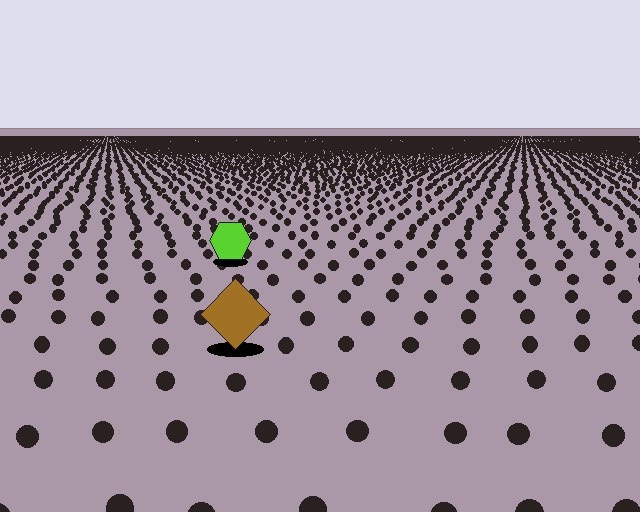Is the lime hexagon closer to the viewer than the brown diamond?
No. The brown diamond is closer — you can tell from the texture gradient: the ground texture is coarser near it.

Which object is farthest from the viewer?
The lime hexagon is farthest from the viewer. It appears smaller and the ground texture around it is denser.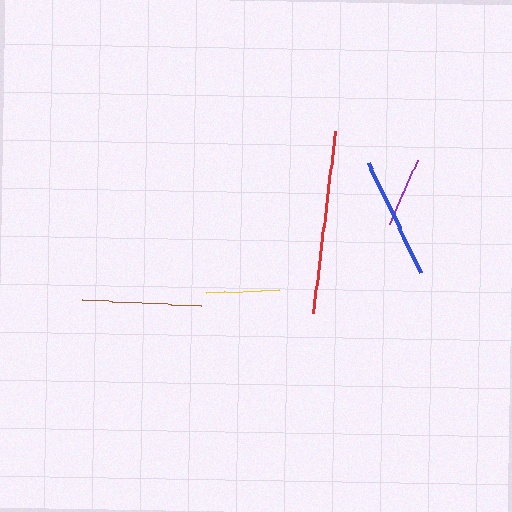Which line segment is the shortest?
The purple line is the shortest at approximately 71 pixels.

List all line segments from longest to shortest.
From longest to shortest: red, blue, brown, yellow, purple.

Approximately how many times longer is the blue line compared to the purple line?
The blue line is approximately 1.7 times the length of the purple line.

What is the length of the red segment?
The red segment is approximately 184 pixels long.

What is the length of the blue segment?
The blue segment is approximately 122 pixels long.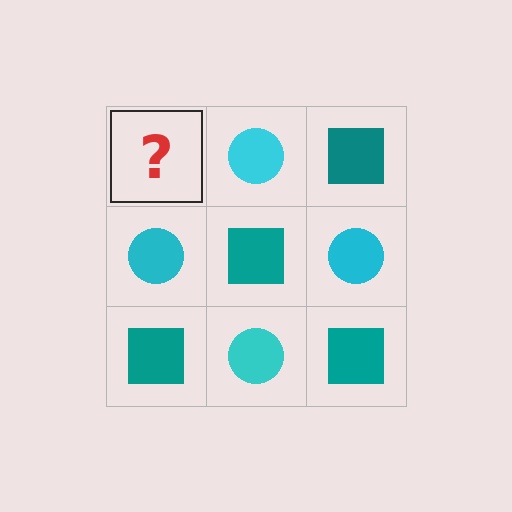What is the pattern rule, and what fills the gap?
The rule is that it alternates teal square and cyan circle in a checkerboard pattern. The gap should be filled with a teal square.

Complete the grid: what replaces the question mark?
The question mark should be replaced with a teal square.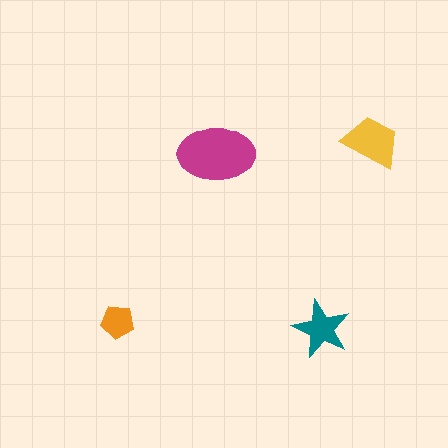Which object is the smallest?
The orange pentagon.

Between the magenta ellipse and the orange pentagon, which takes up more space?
The magenta ellipse.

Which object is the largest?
The magenta ellipse.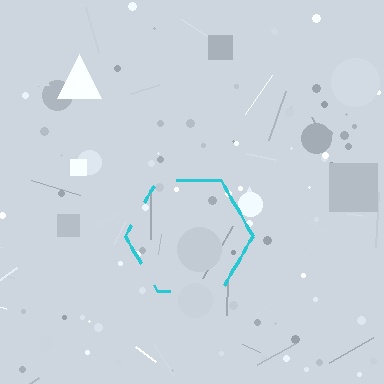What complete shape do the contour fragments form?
The contour fragments form a hexagon.